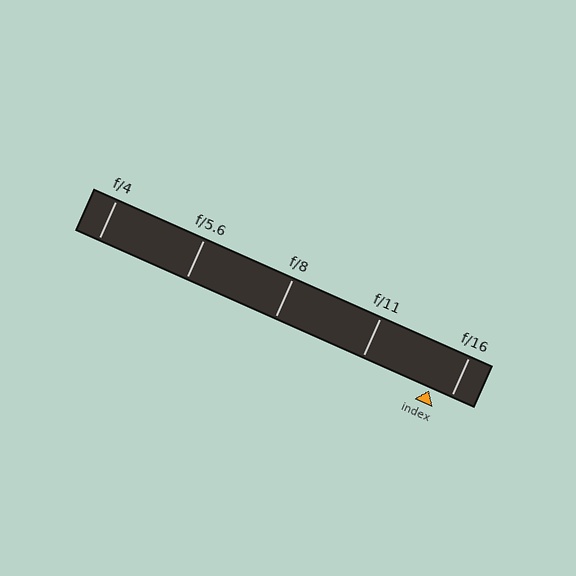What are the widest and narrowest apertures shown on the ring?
The widest aperture shown is f/4 and the narrowest is f/16.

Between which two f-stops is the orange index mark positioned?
The index mark is between f/11 and f/16.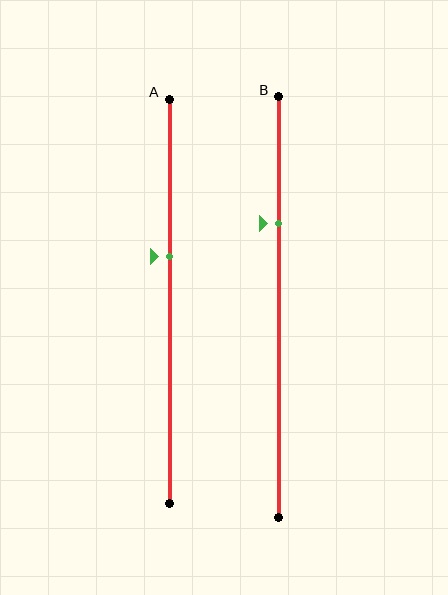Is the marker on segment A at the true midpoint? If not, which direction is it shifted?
No, the marker on segment A is shifted upward by about 11% of the segment length.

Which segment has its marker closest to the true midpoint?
Segment A has its marker closest to the true midpoint.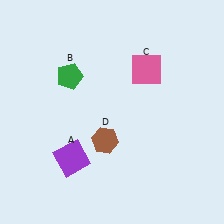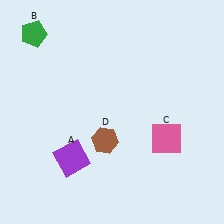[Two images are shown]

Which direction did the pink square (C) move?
The pink square (C) moved down.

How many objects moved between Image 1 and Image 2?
2 objects moved between the two images.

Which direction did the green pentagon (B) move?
The green pentagon (B) moved up.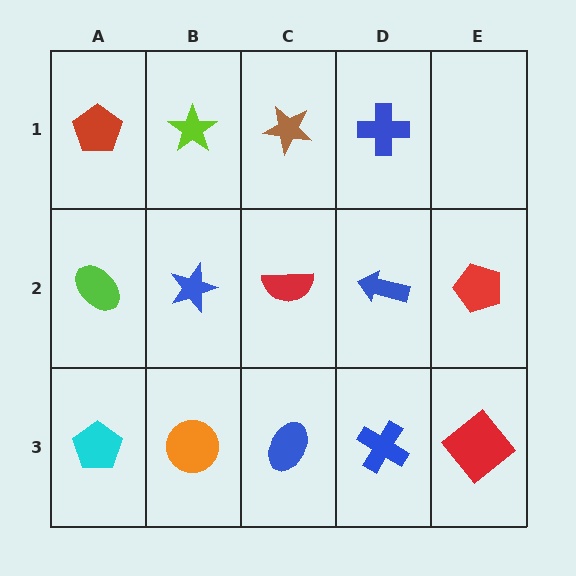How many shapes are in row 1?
4 shapes.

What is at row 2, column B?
A blue star.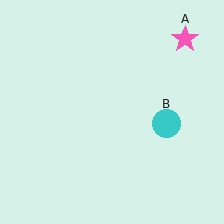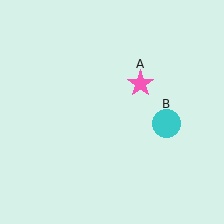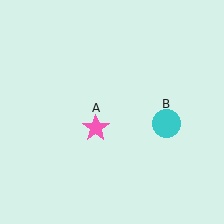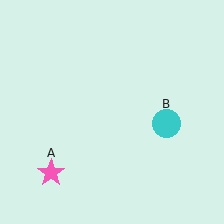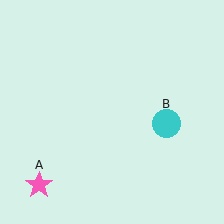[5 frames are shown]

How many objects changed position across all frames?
1 object changed position: pink star (object A).